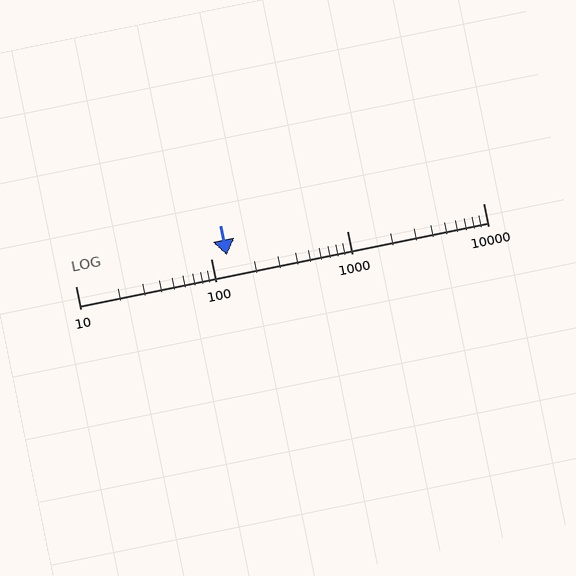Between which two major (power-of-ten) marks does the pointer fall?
The pointer is between 100 and 1000.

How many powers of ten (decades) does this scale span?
The scale spans 3 decades, from 10 to 10000.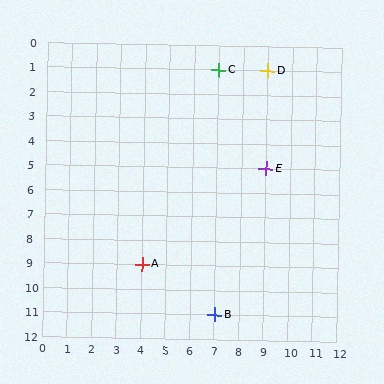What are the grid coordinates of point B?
Point B is at grid coordinates (7, 11).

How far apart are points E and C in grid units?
Points E and C are 2 columns and 4 rows apart (about 4.5 grid units diagonally).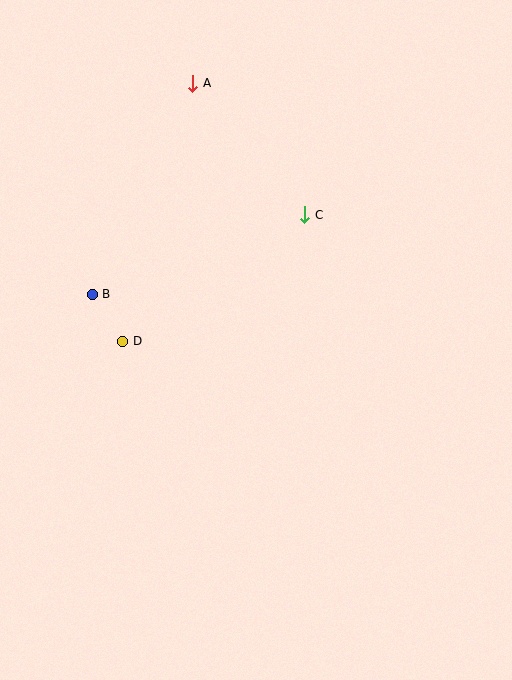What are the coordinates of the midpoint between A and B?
The midpoint between A and B is at (143, 189).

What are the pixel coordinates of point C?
Point C is at (305, 215).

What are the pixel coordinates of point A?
Point A is at (193, 83).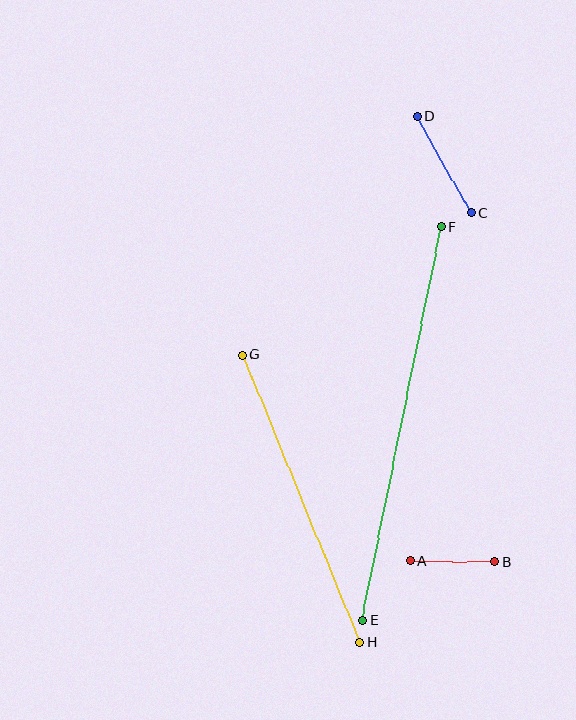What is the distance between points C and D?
The distance is approximately 111 pixels.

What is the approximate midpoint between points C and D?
The midpoint is at approximately (444, 165) pixels.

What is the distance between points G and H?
The distance is approximately 311 pixels.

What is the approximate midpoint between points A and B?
The midpoint is at approximately (452, 562) pixels.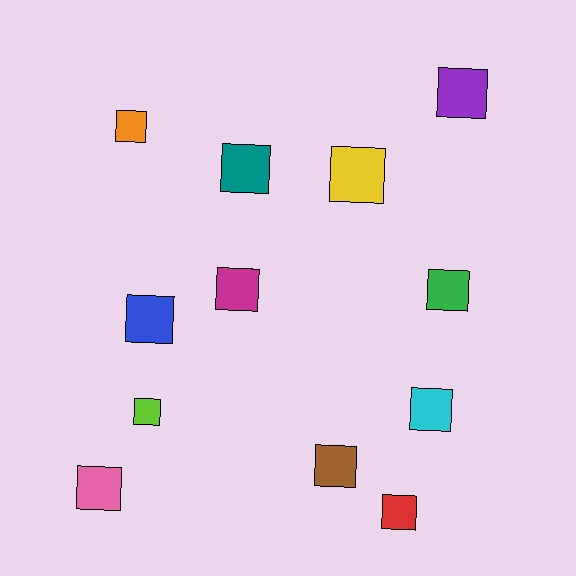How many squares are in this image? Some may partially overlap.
There are 12 squares.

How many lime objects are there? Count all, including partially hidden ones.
There is 1 lime object.